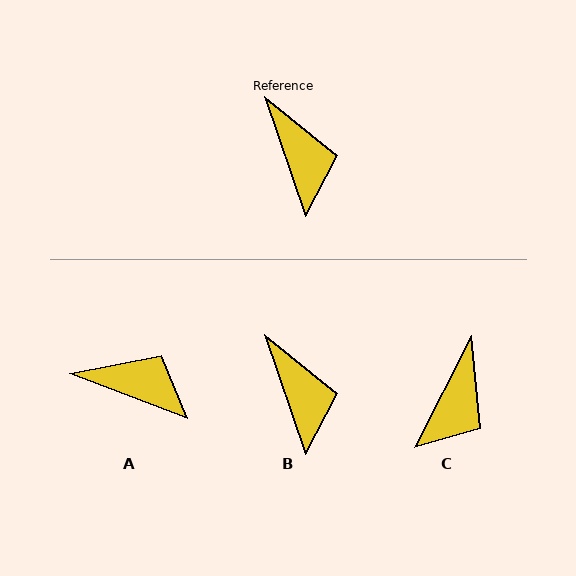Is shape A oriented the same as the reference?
No, it is off by about 50 degrees.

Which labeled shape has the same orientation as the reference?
B.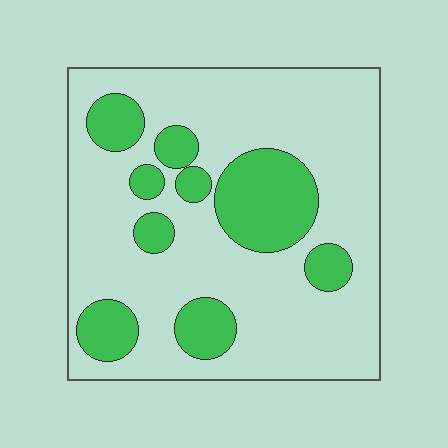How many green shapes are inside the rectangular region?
9.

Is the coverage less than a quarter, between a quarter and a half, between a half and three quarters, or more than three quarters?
Less than a quarter.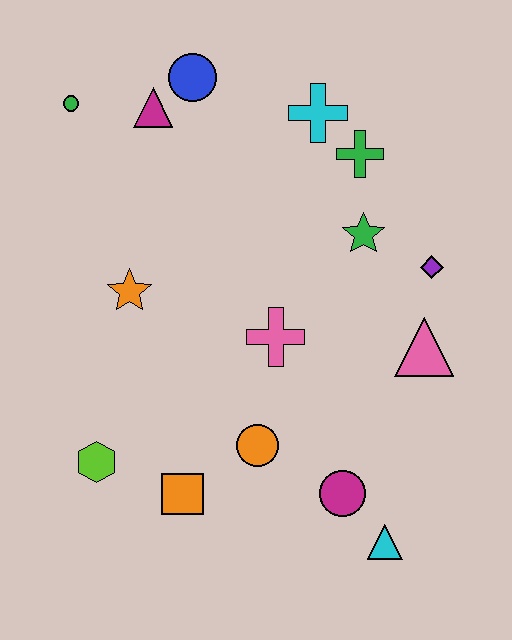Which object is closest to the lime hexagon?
The orange square is closest to the lime hexagon.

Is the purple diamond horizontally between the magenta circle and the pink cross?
No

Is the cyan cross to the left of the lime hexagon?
No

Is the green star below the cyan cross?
Yes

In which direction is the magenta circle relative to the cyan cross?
The magenta circle is below the cyan cross.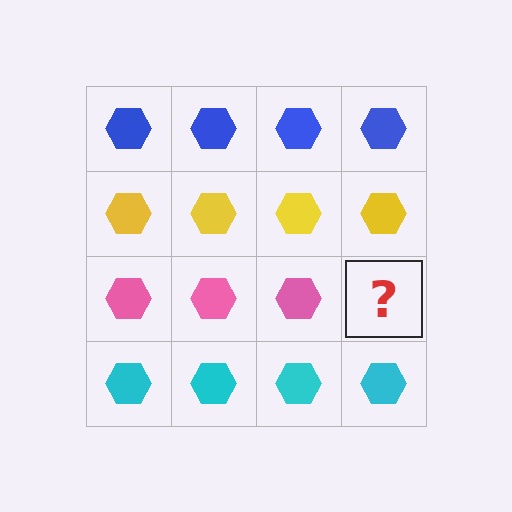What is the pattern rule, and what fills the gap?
The rule is that each row has a consistent color. The gap should be filled with a pink hexagon.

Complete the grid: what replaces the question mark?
The question mark should be replaced with a pink hexagon.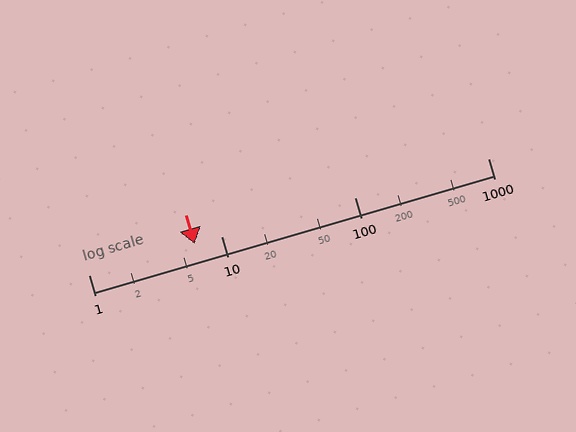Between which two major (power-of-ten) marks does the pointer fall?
The pointer is between 1 and 10.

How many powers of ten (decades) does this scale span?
The scale spans 3 decades, from 1 to 1000.